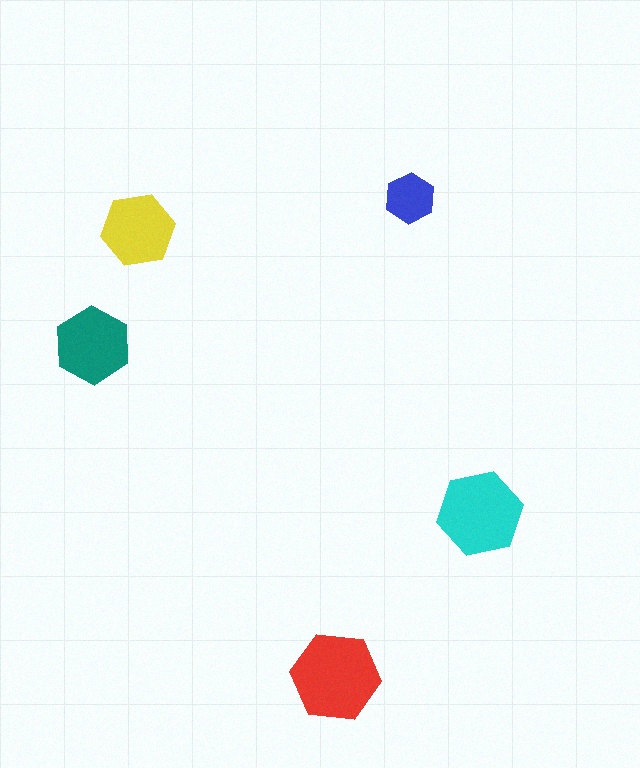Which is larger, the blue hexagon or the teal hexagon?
The teal one.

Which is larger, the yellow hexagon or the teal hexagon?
The teal one.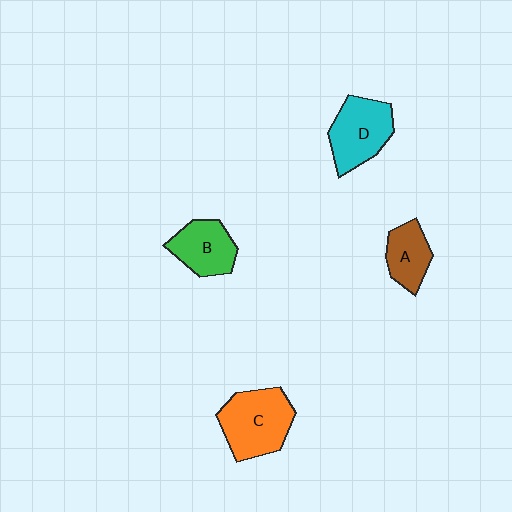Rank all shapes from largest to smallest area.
From largest to smallest: C (orange), D (cyan), B (green), A (brown).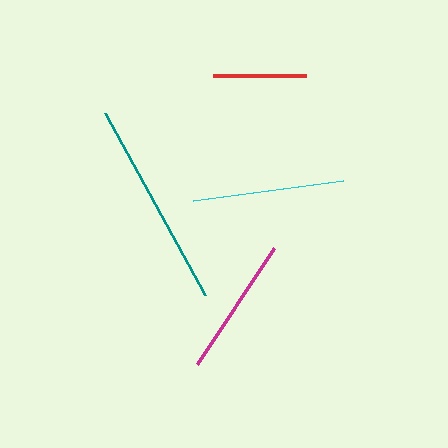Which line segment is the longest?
The teal line is the longest at approximately 208 pixels.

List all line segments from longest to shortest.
From longest to shortest: teal, cyan, magenta, red.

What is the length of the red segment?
The red segment is approximately 93 pixels long.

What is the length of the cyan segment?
The cyan segment is approximately 151 pixels long.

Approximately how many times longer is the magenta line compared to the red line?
The magenta line is approximately 1.5 times the length of the red line.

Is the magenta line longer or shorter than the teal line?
The teal line is longer than the magenta line.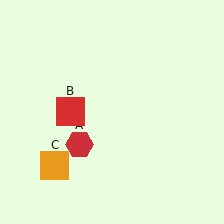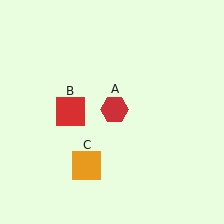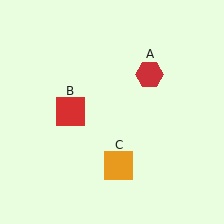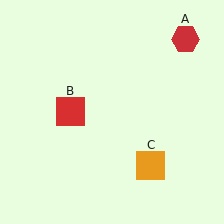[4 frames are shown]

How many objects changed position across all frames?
2 objects changed position: red hexagon (object A), orange square (object C).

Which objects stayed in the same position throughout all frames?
Red square (object B) remained stationary.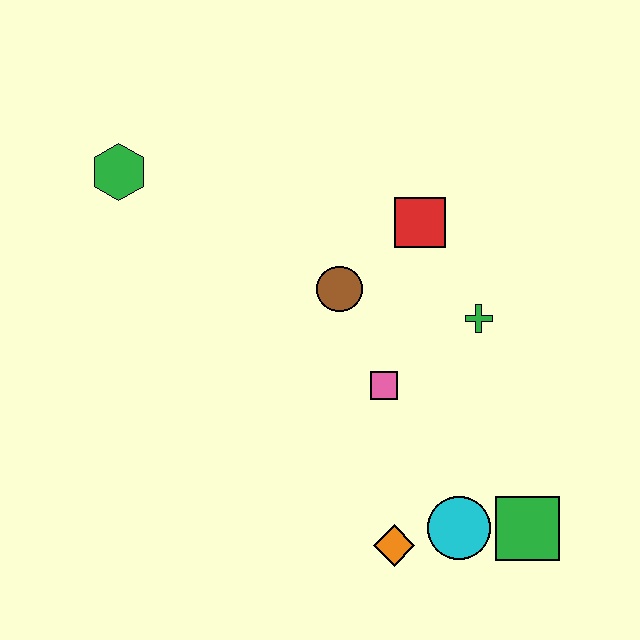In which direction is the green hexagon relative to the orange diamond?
The green hexagon is above the orange diamond.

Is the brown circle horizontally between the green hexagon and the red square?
Yes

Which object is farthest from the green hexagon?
The green square is farthest from the green hexagon.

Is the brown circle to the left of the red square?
Yes